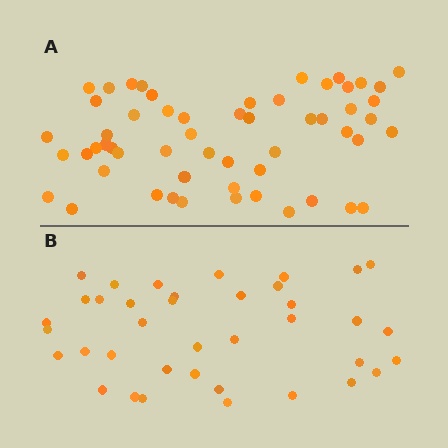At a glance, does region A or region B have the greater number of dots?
Region A (the top region) has more dots.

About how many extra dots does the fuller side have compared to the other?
Region A has approximately 20 more dots than region B.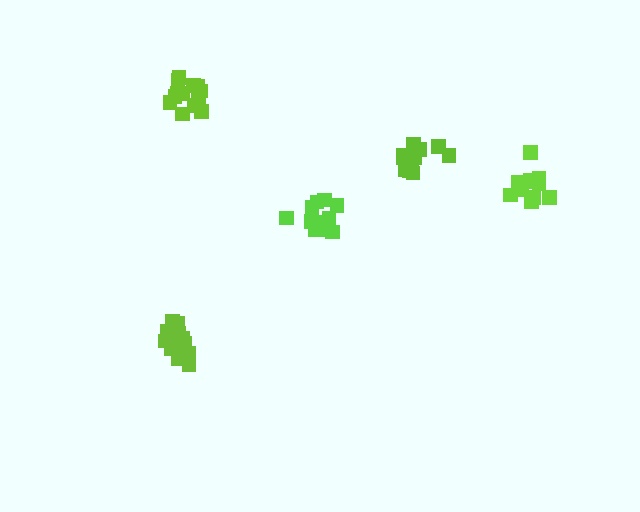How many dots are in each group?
Group 1: 16 dots, Group 2: 14 dots, Group 3: 12 dots, Group 4: 13 dots, Group 5: 13 dots (68 total).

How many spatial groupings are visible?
There are 5 spatial groupings.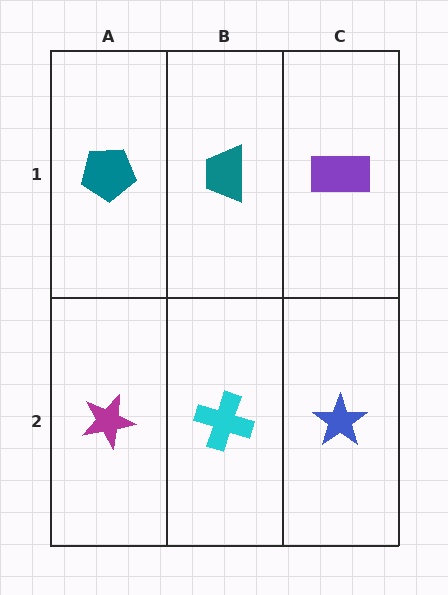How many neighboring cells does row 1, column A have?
2.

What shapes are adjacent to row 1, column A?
A magenta star (row 2, column A), a teal trapezoid (row 1, column B).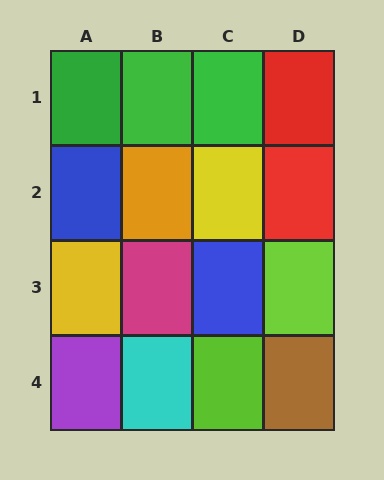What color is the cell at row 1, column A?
Green.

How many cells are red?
2 cells are red.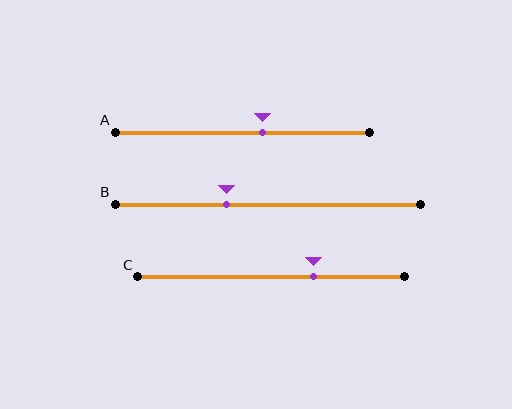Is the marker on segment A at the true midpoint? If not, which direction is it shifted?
No, the marker on segment A is shifted to the right by about 8% of the segment length.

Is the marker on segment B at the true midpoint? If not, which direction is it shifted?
No, the marker on segment B is shifted to the left by about 13% of the segment length.